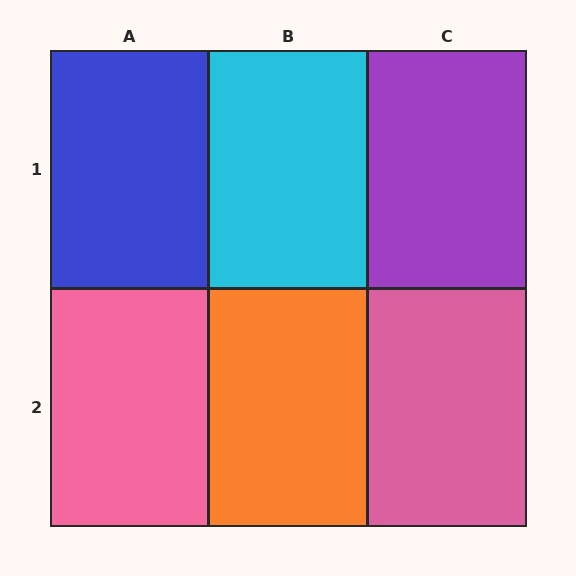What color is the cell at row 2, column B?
Orange.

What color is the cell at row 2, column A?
Pink.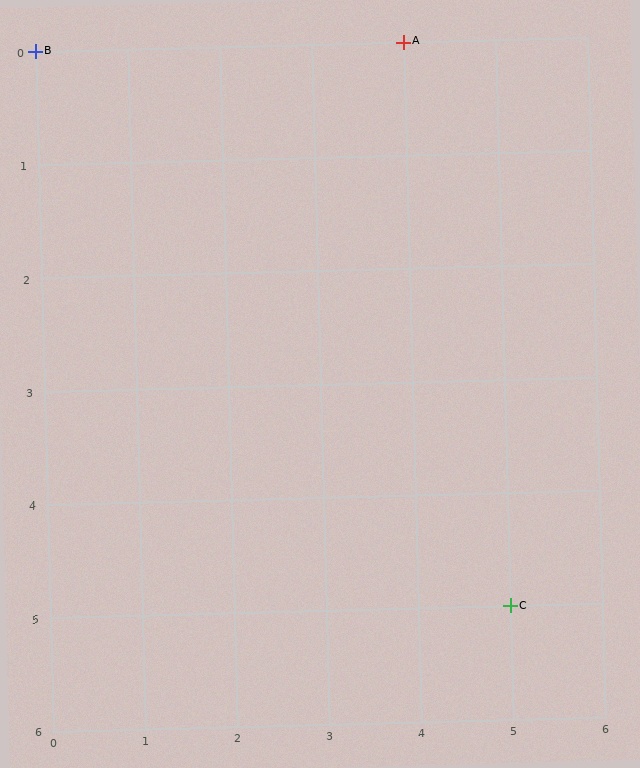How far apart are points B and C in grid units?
Points B and C are 5 columns and 5 rows apart (about 7.1 grid units diagonally).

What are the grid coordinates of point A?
Point A is at grid coordinates (4, 0).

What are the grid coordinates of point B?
Point B is at grid coordinates (0, 0).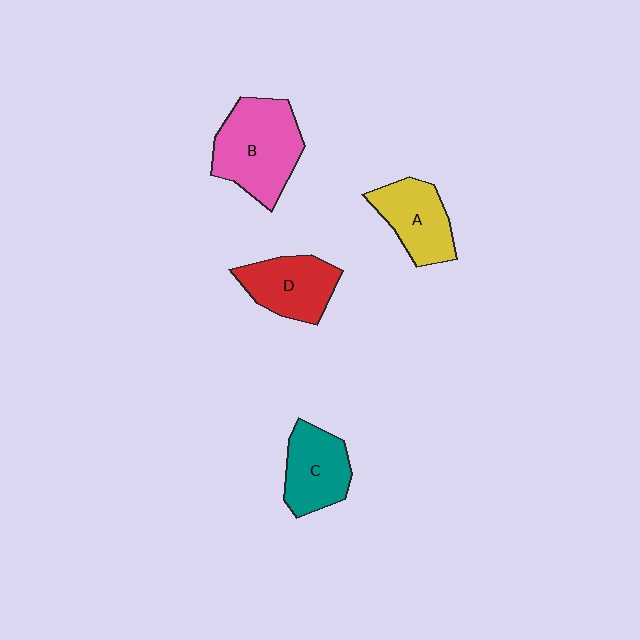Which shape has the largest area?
Shape B (pink).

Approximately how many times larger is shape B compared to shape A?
Approximately 1.5 times.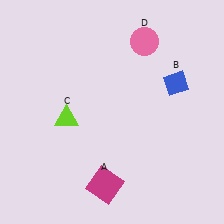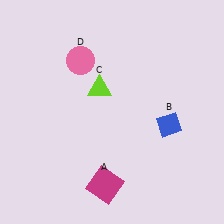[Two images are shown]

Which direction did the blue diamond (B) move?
The blue diamond (B) moved down.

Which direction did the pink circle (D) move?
The pink circle (D) moved left.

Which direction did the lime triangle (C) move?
The lime triangle (C) moved right.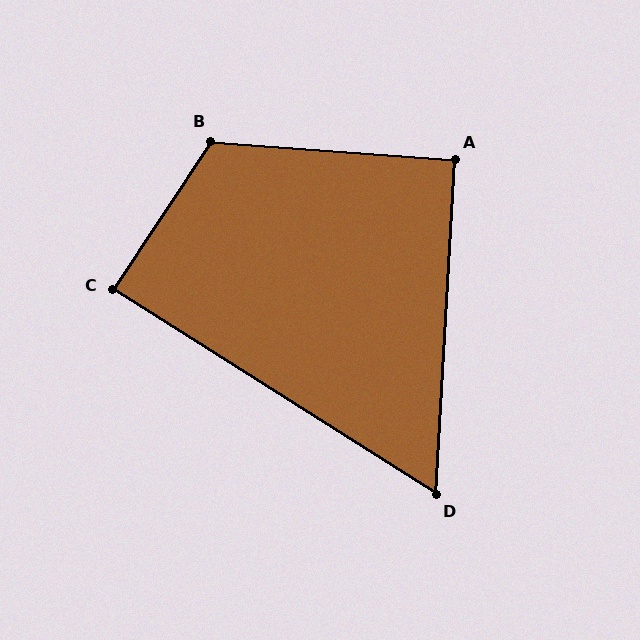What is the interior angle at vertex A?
Approximately 91 degrees (approximately right).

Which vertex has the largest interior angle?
B, at approximately 119 degrees.